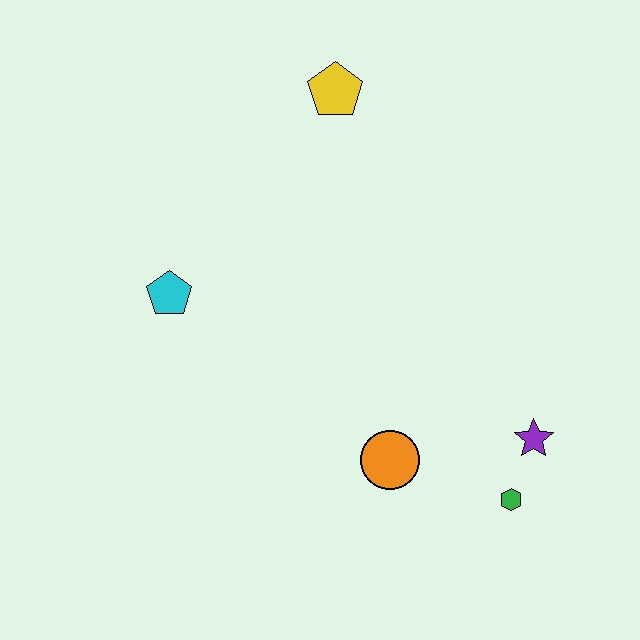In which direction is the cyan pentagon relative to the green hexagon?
The cyan pentagon is to the left of the green hexagon.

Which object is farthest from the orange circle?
The yellow pentagon is farthest from the orange circle.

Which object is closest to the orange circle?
The green hexagon is closest to the orange circle.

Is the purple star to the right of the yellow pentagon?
Yes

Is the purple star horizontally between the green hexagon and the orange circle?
No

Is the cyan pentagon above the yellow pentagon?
No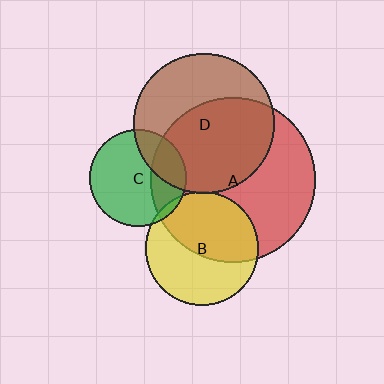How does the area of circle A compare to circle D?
Approximately 1.4 times.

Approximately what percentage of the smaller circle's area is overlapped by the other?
Approximately 5%.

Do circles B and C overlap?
Yes.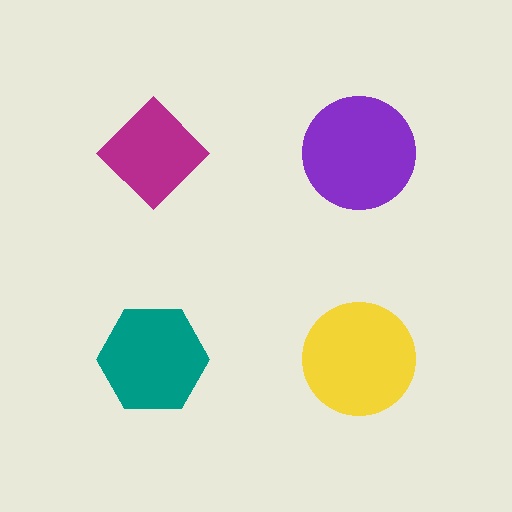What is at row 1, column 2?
A purple circle.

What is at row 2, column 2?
A yellow circle.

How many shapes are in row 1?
2 shapes.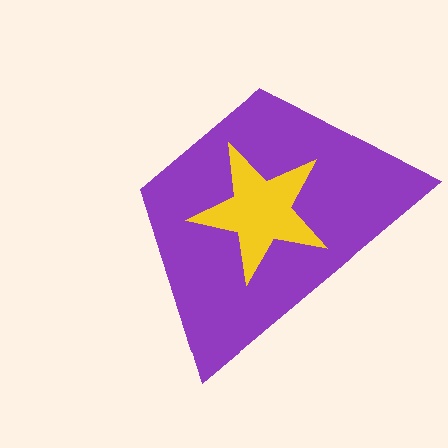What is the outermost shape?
The purple trapezoid.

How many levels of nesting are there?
2.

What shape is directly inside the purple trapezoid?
The yellow star.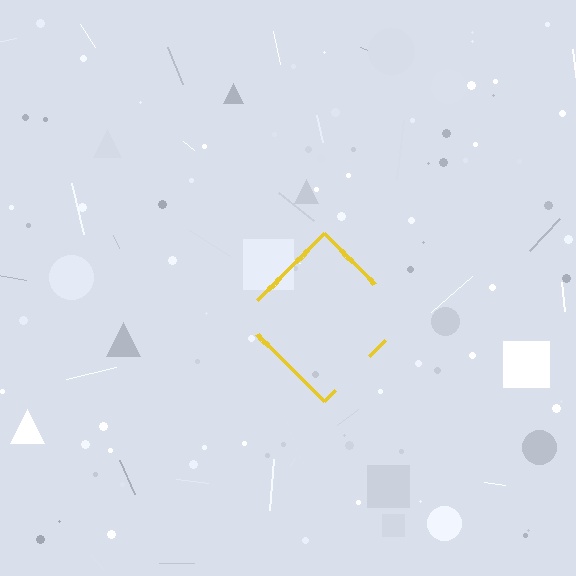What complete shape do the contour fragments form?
The contour fragments form a diamond.